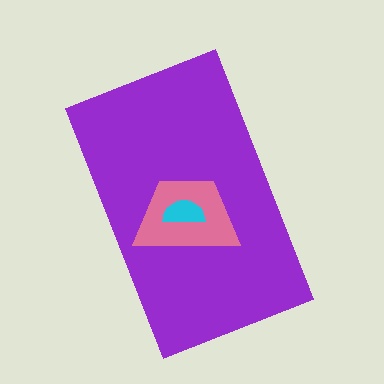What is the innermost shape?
The cyan semicircle.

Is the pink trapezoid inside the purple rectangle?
Yes.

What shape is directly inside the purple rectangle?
The pink trapezoid.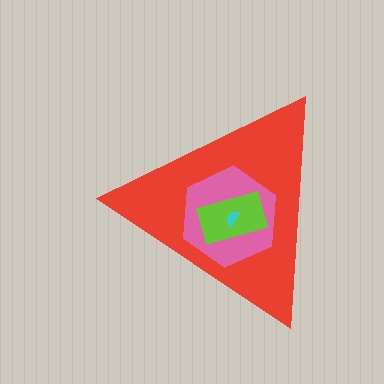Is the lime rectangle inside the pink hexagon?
Yes.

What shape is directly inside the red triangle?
The pink hexagon.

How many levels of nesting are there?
4.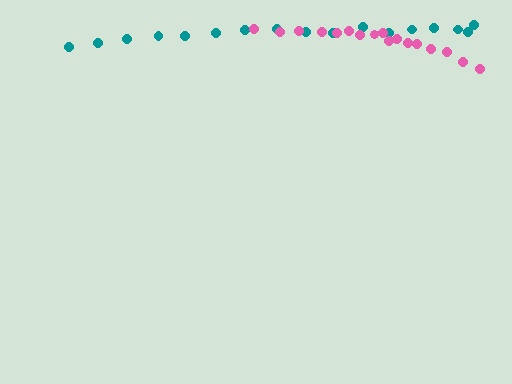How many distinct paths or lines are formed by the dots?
There are 2 distinct paths.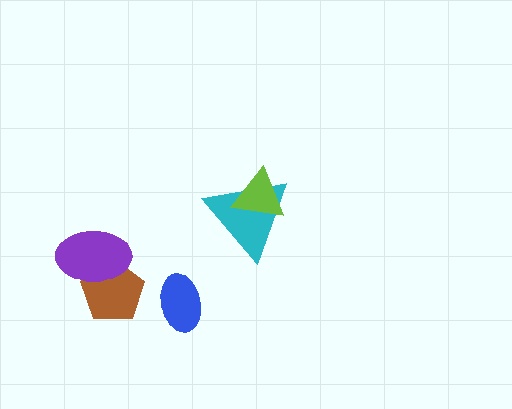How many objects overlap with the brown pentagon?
1 object overlaps with the brown pentagon.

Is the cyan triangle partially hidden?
Yes, it is partially covered by another shape.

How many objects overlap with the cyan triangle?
1 object overlaps with the cyan triangle.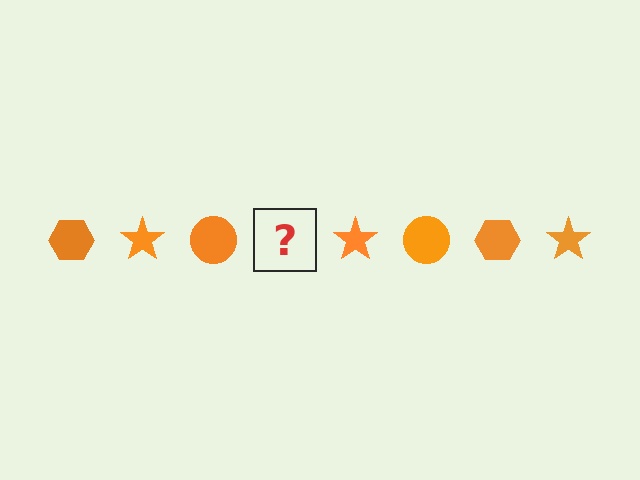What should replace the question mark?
The question mark should be replaced with an orange hexagon.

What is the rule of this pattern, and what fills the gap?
The rule is that the pattern cycles through hexagon, star, circle shapes in orange. The gap should be filled with an orange hexagon.